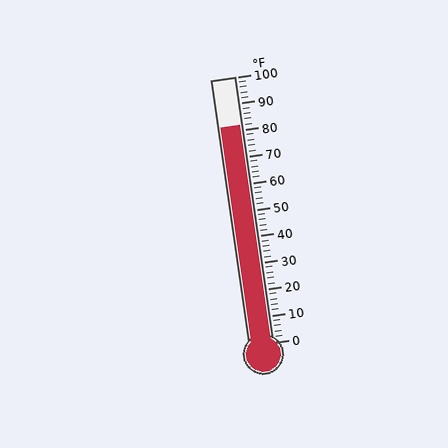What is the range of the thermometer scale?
The thermometer scale ranges from 0°F to 100°F.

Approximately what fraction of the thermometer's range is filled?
The thermometer is filled to approximately 80% of its range.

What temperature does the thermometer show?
The thermometer shows approximately 82°F.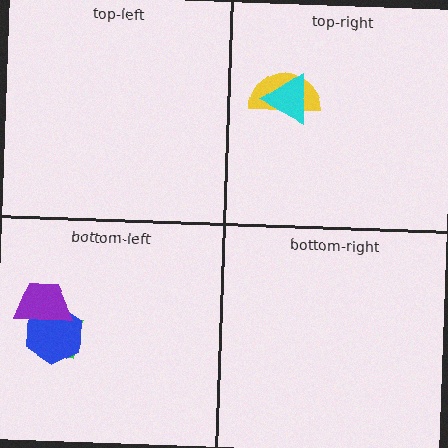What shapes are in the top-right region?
The yellow semicircle, the cyan triangle.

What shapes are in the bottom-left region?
The green square, the blue hexagon, the purple trapezoid.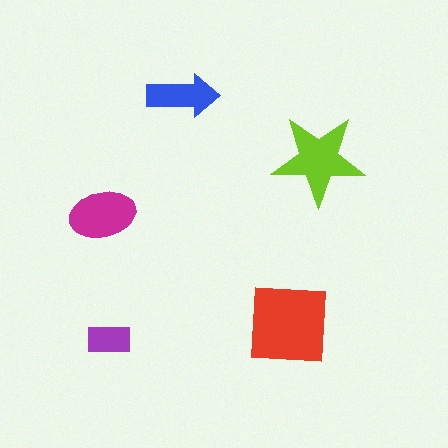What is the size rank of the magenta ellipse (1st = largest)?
3rd.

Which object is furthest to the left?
The magenta ellipse is leftmost.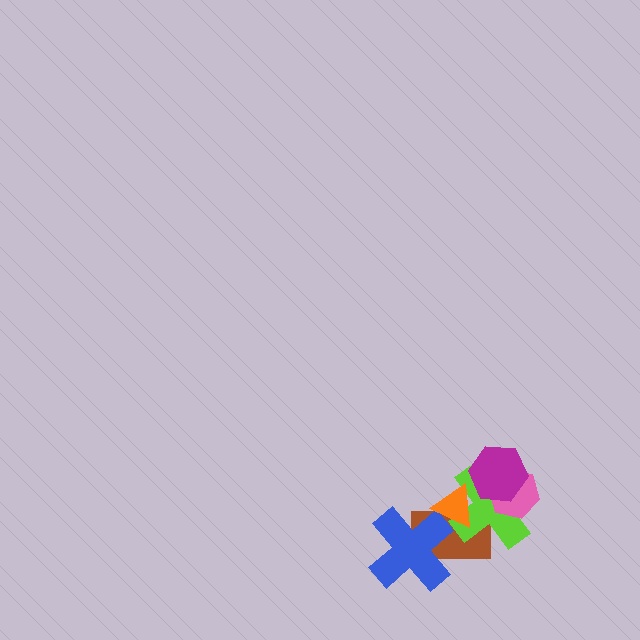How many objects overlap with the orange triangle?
3 objects overlap with the orange triangle.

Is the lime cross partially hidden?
Yes, it is partially covered by another shape.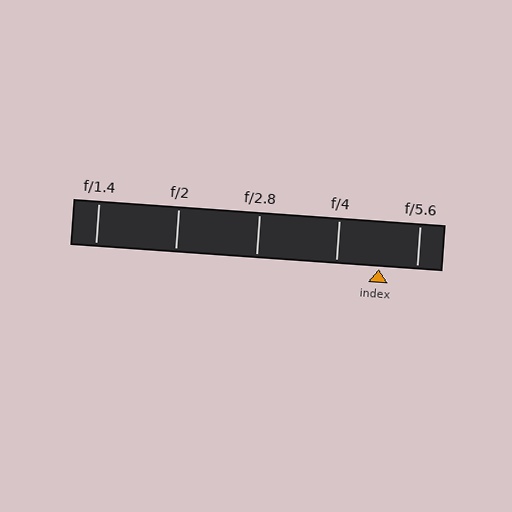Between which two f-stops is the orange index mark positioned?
The index mark is between f/4 and f/5.6.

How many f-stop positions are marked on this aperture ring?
There are 5 f-stop positions marked.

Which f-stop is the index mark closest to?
The index mark is closest to f/5.6.